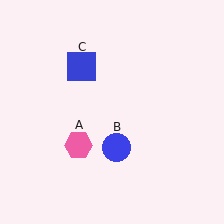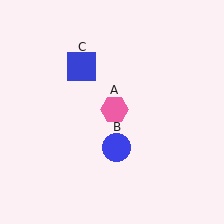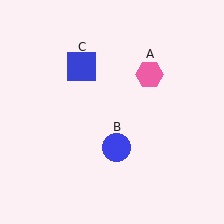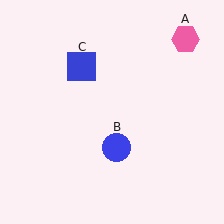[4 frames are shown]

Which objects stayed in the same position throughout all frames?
Blue circle (object B) and blue square (object C) remained stationary.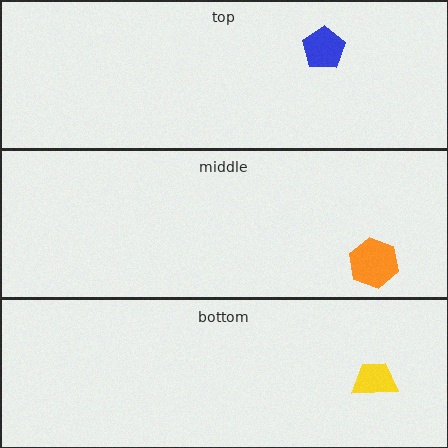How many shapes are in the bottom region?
1.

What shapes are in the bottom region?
The yellow trapezoid.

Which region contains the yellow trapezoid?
The bottom region.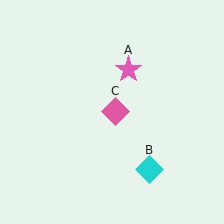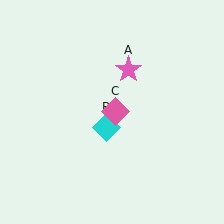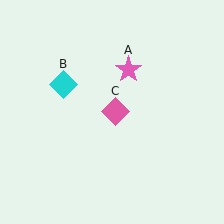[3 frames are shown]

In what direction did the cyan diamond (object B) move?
The cyan diamond (object B) moved up and to the left.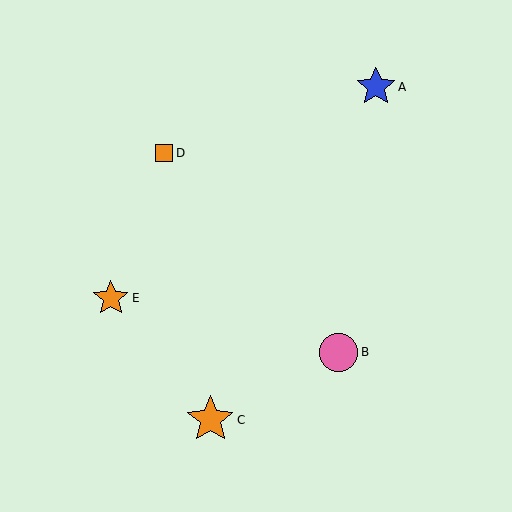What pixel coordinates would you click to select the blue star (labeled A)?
Click at (376, 87) to select the blue star A.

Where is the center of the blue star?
The center of the blue star is at (376, 87).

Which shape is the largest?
The orange star (labeled C) is the largest.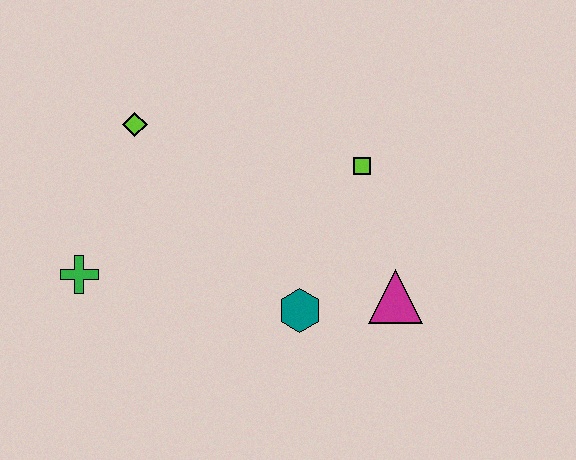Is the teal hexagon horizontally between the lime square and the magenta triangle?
No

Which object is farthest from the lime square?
The green cross is farthest from the lime square.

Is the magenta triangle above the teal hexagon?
Yes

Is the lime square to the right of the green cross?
Yes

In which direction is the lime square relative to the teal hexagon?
The lime square is above the teal hexagon.